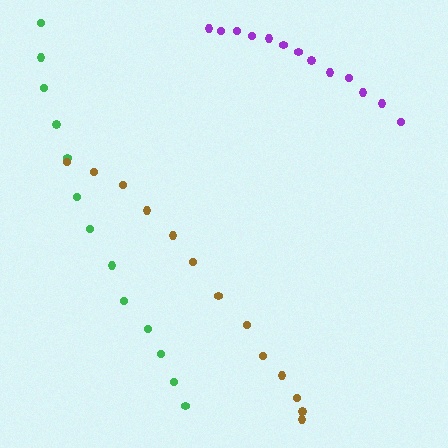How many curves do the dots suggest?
There are 3 distinct paths.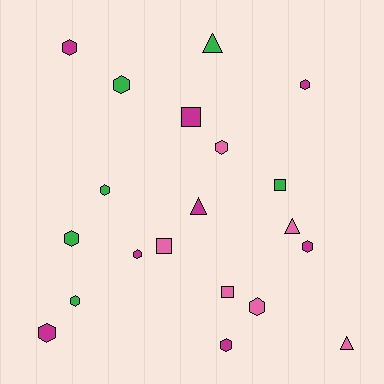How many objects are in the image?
There are 20 objects.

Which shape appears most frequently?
Hexagon, with 12 objects.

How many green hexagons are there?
There are 4 green hexagons.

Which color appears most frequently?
Magenta, with 8 objects.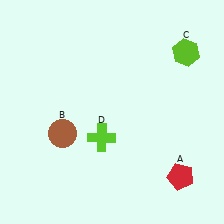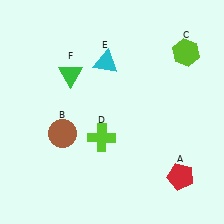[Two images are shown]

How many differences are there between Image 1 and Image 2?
There are 2 differences between the two images.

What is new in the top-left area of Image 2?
A green triangle (F) was added in the top-left area of Image 2.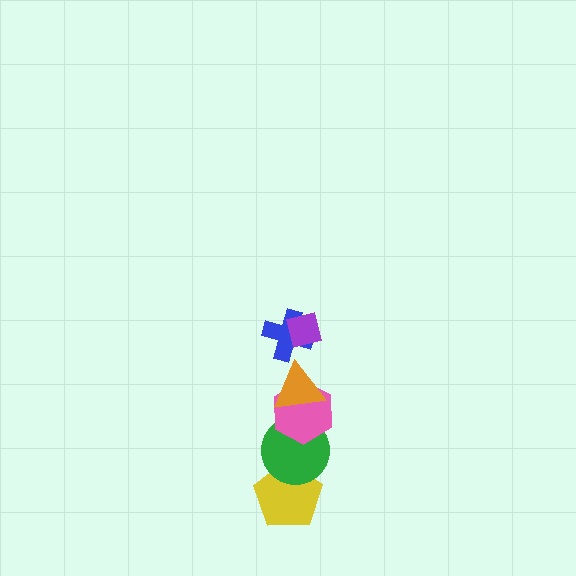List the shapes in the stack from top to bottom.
From top to bottom: the purple square, the blue cross, the orange triangle, the pink hexagon, the green circle, the yellow pentagon.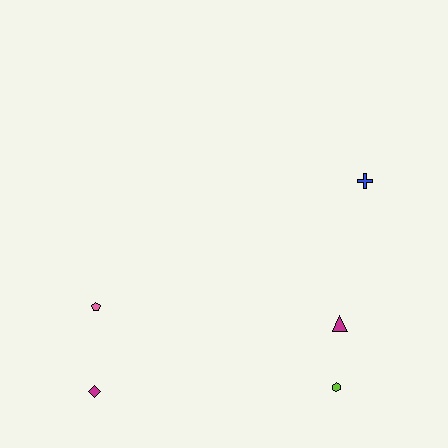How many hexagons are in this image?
There is 1 hexagon.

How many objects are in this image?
There are 5 objects.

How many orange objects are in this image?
There are no orange objects.